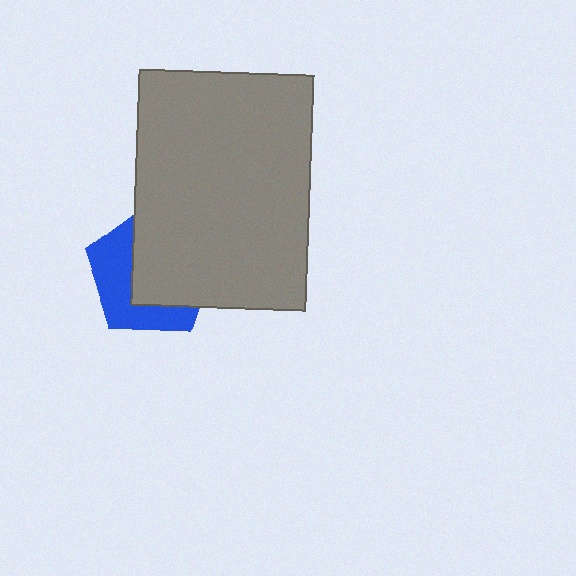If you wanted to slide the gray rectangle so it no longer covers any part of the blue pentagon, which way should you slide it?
Slide it right — that is the most direct way to separate the two shapes.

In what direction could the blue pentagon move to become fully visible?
The blue pentagon could move left. That would shift it out from behind the gray rectangle entirely.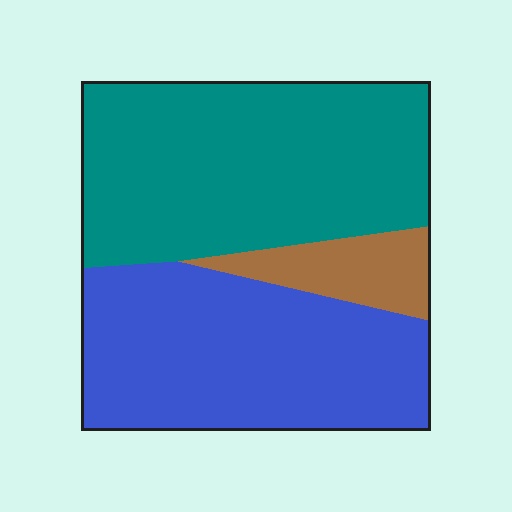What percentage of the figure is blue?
Blue covers around 40% of the figure.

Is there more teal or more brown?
Teal.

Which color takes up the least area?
Brown, at roughly 10%.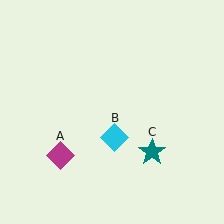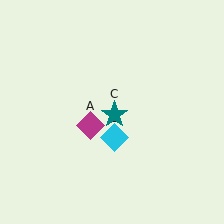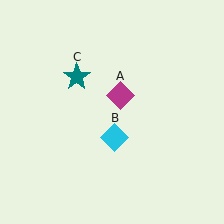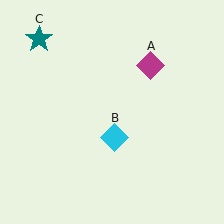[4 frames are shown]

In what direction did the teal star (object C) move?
The teal star (object C) moved up and to the left.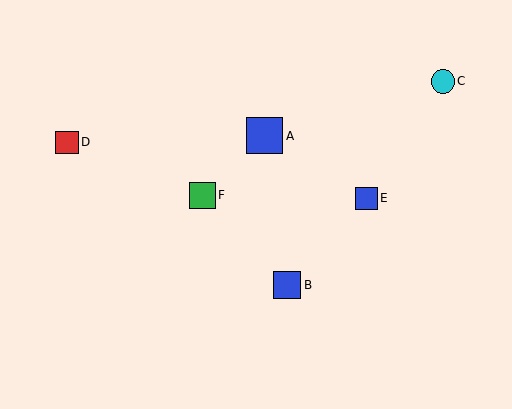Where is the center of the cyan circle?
The center of the cyan circle is at (443, 81).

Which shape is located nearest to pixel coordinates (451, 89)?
The cyan circle (labeled C) at (443, 81) is nearest to that location.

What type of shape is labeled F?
Shape F is a green square.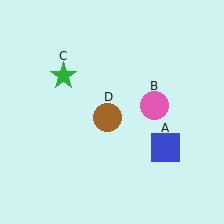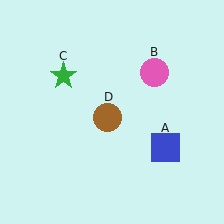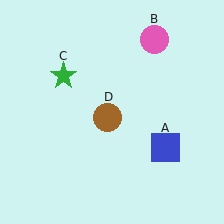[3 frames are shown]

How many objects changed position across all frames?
1 object changed position: pink circle (object B).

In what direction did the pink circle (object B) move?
The pink circle (object B) moved up.